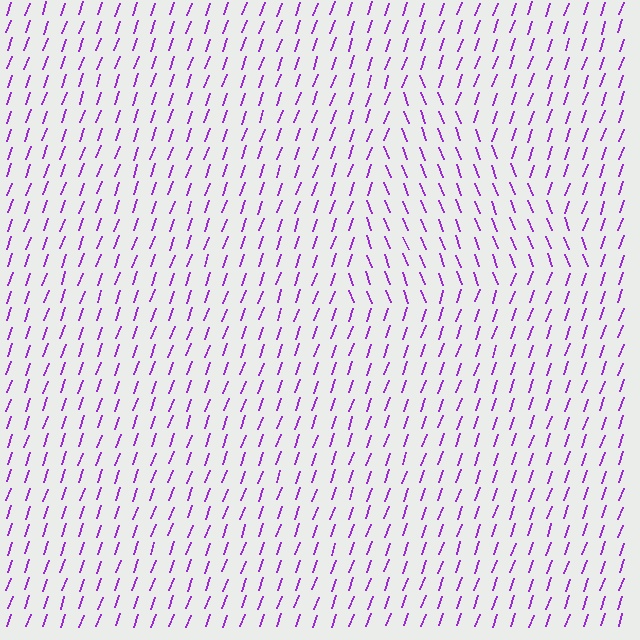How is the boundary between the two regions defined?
The boundary is defined purely by a change in line orientation (approximately 40 degrees difference). All lines are the same color and thickness.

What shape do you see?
I see a triangle.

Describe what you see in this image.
The image is filled with small purple line segments. A triangle region in the image has lines oriented differently from the surrounding lines, creating a visible texture boundary.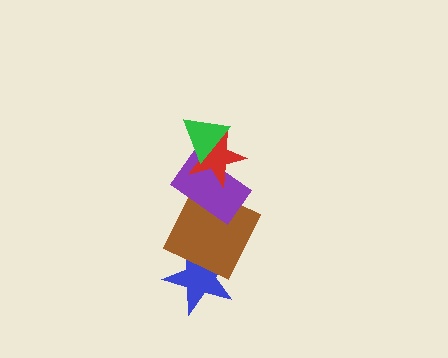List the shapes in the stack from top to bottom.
From top to bottom: the green triangle, the red star, the purple rectangle, the brown square, the blue star.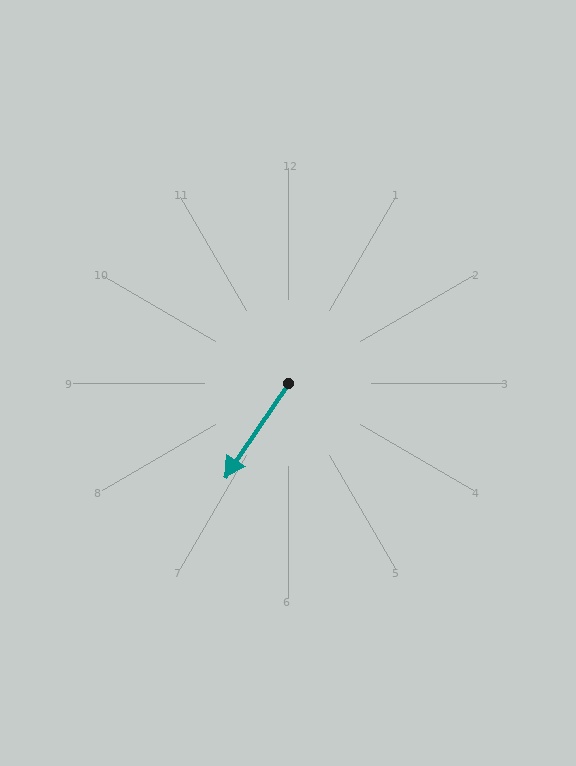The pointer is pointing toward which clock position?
Roughly 7 o'clock.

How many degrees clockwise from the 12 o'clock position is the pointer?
Approximately 214 degrees.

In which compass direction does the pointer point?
Southwest.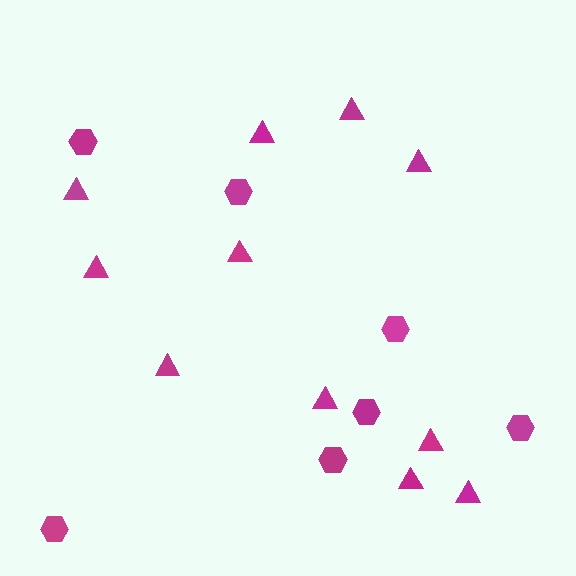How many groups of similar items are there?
There are 2 groups: one group of hexagons (7) and one group of triangles (11).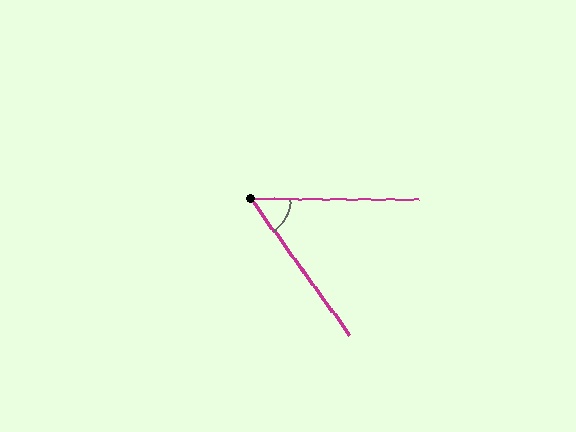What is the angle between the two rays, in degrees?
Approximately 54 degrees.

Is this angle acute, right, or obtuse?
It is acute.